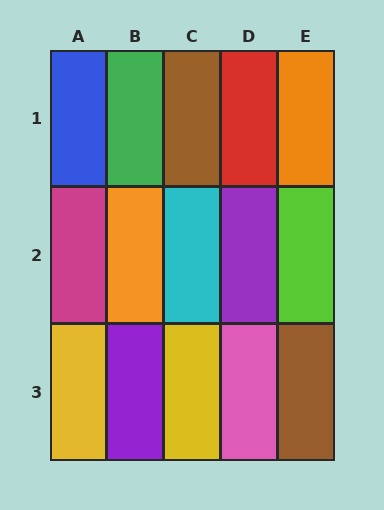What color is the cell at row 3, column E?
Brown.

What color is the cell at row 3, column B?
Purple.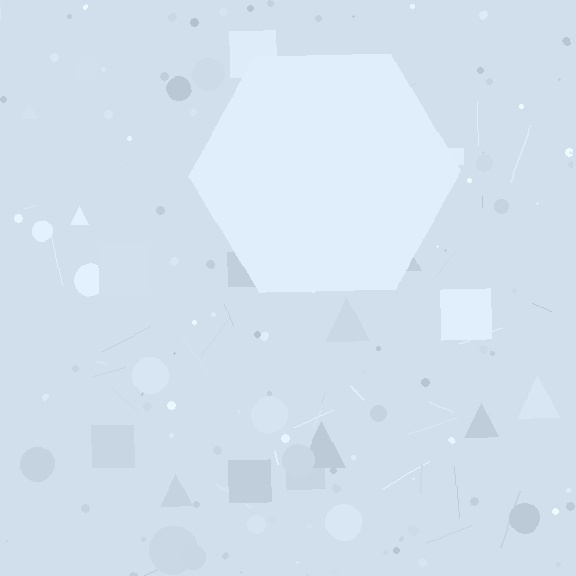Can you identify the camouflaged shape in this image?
The camouflaged shape is a hexagon.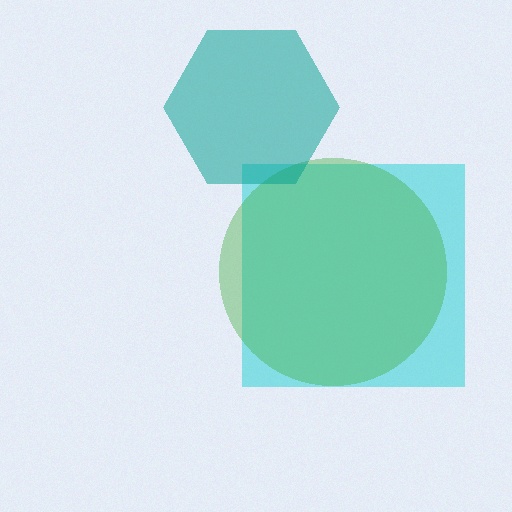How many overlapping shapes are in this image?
There are 3 overlapping shapes in the image.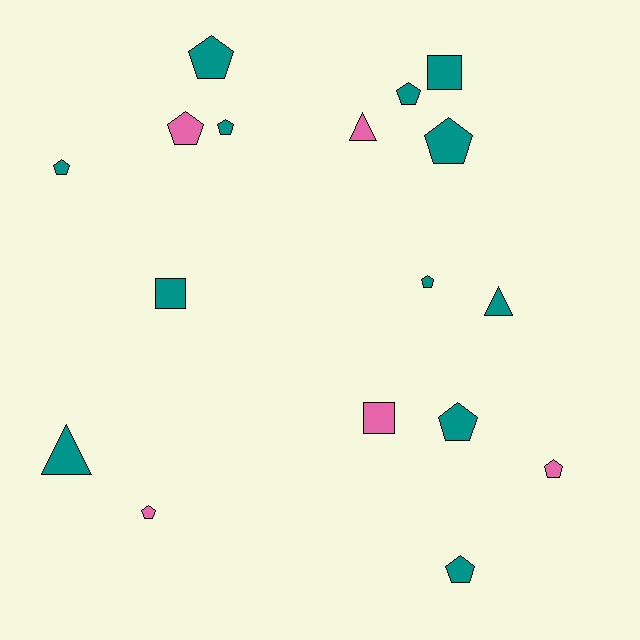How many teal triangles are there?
There are 2 teal triangles.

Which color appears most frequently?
Teal, with 12 objects.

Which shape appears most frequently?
Pentagon, with 11 objects.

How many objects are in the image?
There are 17 objects.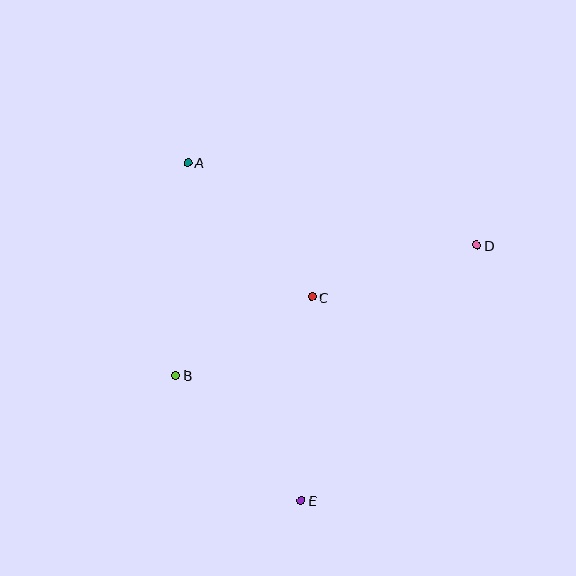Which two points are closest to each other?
Points B and C are closest to each other.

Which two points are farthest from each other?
Points A and E are farthest from each other.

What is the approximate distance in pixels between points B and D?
The distance between B and D is approximately 328 pixels.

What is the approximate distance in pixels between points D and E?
The distance between D and E is approximately 310 pixels.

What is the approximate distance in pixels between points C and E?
The distance between C and E is approximately 204 pixels.